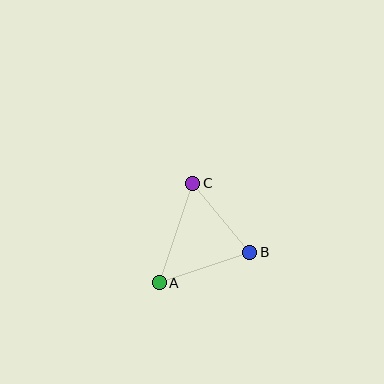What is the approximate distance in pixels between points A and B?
The distance between A and B is approximately 96 pixels.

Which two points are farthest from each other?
Points A and C are farthest from each other.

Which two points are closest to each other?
Points B and C are closest to each other.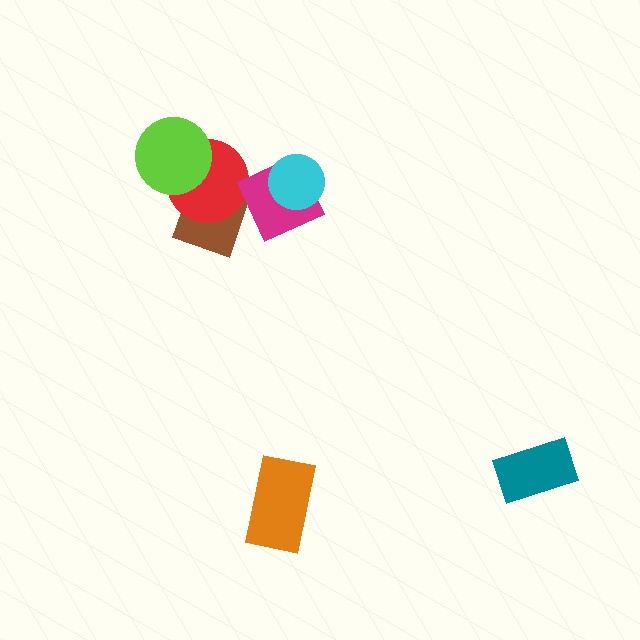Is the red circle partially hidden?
Yes, it is partially covered by another shape.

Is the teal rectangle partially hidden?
No, no other shape covers it.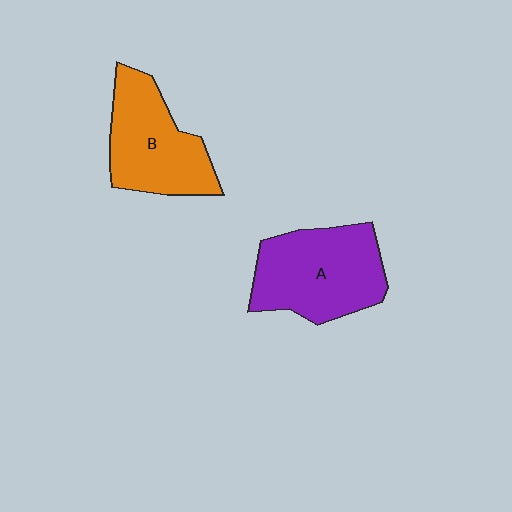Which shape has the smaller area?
Shape B (orange).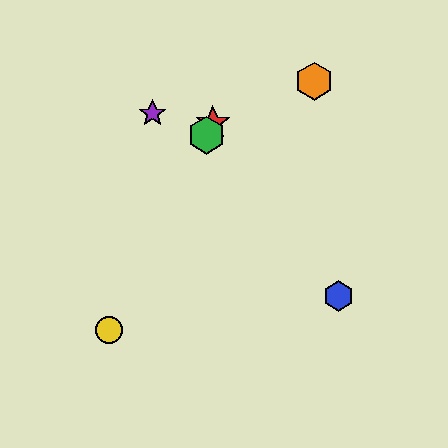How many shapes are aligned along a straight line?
3 shapes (the red star, the green hexagon, the yellow circle) are aligned along a straight line.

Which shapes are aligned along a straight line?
The red star, the green hexagon, the yellow circle are aligned along a straight line.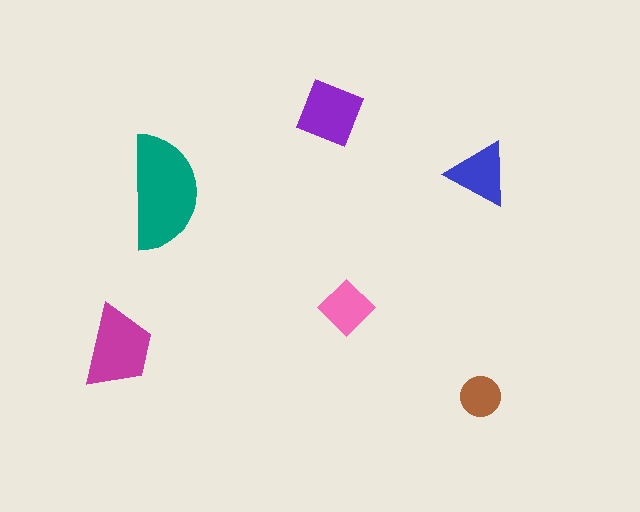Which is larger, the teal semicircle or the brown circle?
The teal semicircle.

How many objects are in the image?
There are 6 objects in the image.